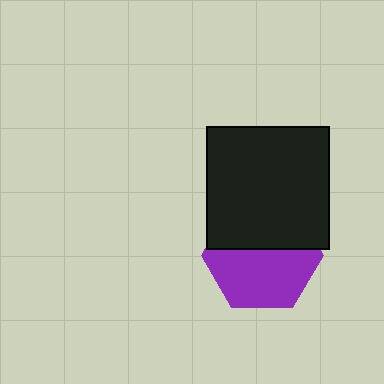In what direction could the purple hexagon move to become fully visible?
The purple hexagon could move down. That would shift it out from behind the black square entirely.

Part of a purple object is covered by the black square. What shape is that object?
It is a hexagon.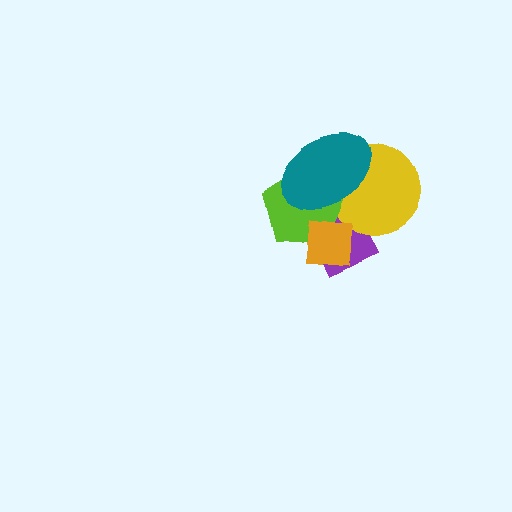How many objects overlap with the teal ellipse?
3 objects overlap with the teal ellipse.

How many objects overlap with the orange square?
2 objects overlap with the orange square.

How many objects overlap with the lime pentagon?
4 objects overlap with the lime pentagon.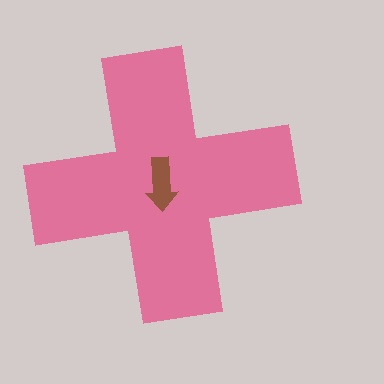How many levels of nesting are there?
2.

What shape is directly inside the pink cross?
The brown arrow.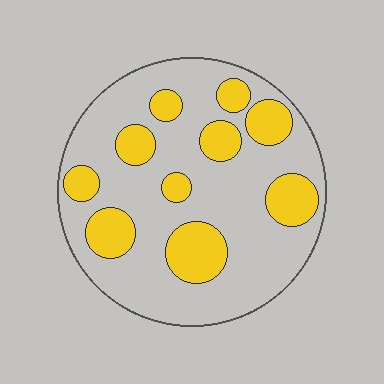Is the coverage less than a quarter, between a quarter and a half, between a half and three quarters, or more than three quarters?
Between a quarter and a half.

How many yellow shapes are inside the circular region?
10.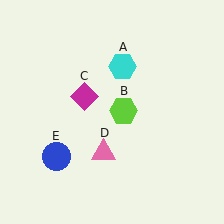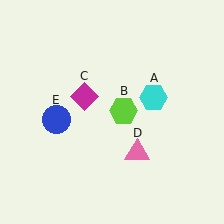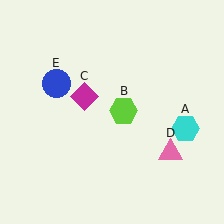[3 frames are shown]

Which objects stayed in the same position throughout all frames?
Lime hexagon (object B) and magenta diamond (object C) remained stationary.